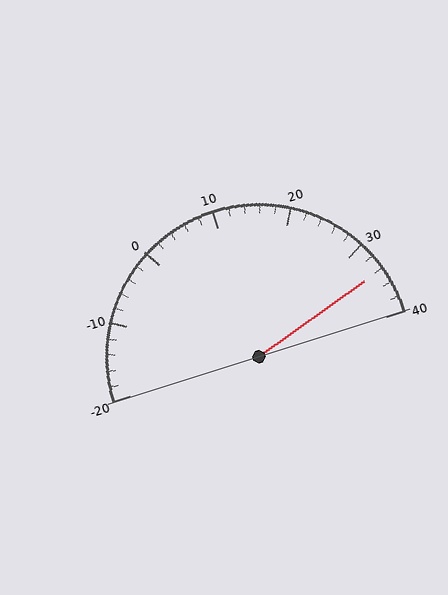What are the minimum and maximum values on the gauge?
The gauge ranges from -20 to 40.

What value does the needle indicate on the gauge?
The needle indicates approximately 34.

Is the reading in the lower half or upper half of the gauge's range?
The reading is in the upper half of the range (-20 to 40).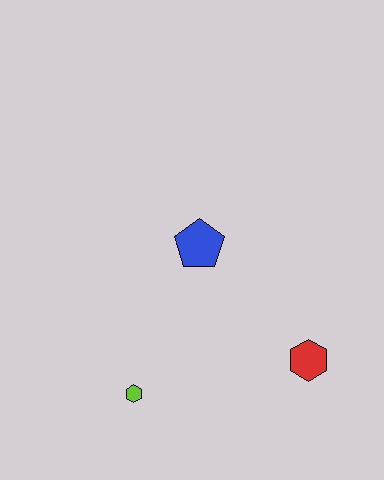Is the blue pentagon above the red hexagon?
Yes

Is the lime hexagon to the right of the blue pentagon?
No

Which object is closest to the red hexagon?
The blue pentagon is closest to the red hexagon.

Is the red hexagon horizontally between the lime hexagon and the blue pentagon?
No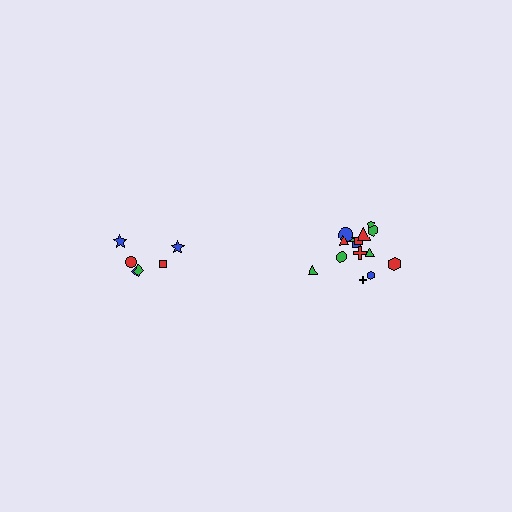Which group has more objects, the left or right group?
The right group.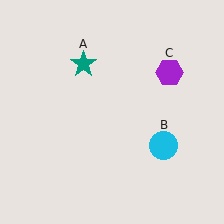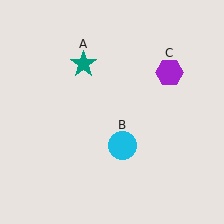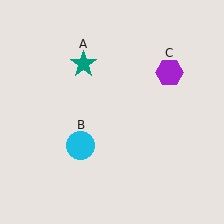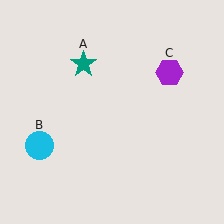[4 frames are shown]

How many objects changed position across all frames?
1 object changed position: cyan circle (object B).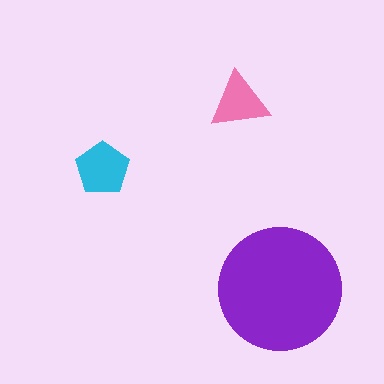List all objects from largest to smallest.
The purple circle, the cyan pentagon, the pink triangle.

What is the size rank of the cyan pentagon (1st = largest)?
2nd.